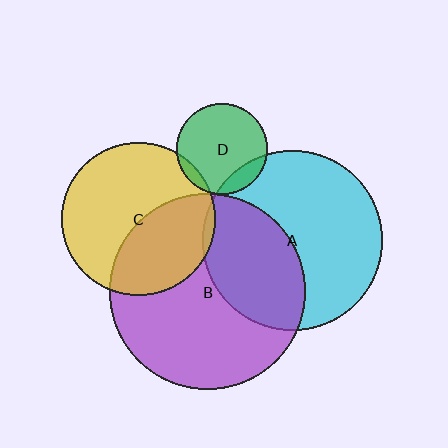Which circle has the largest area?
Circle B (purple).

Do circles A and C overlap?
Yes.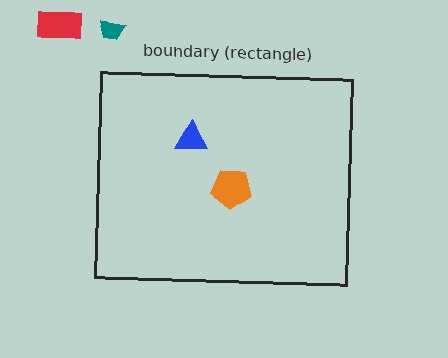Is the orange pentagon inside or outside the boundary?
Inside.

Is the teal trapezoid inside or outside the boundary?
Outside.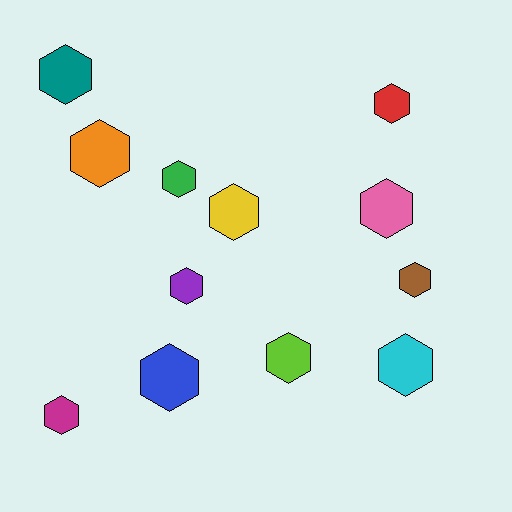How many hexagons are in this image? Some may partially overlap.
There are 12 hexagons.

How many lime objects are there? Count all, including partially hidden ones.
There is 1 lime object.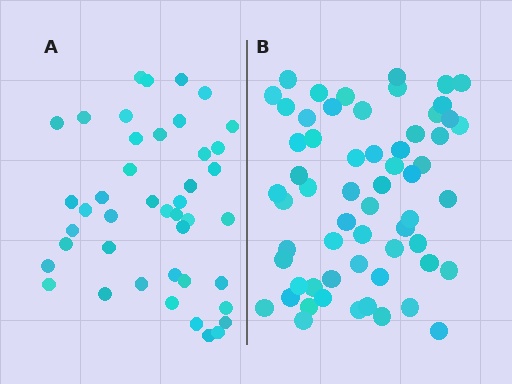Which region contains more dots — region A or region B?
Region B (the right region) has more dots.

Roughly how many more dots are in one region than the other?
Region B has approximately 15 more dots than region A.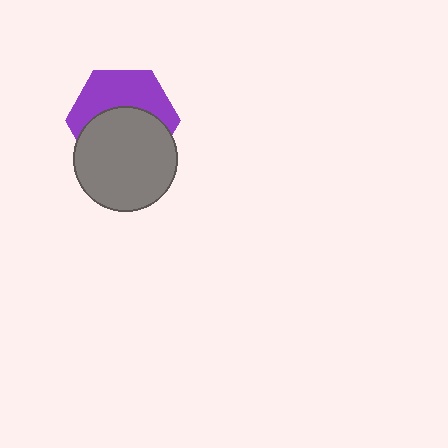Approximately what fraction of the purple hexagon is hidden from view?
Roughly 54% of the purple hexagon is hidden behind the gray circle.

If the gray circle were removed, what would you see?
You would see the complete purple hexagon.